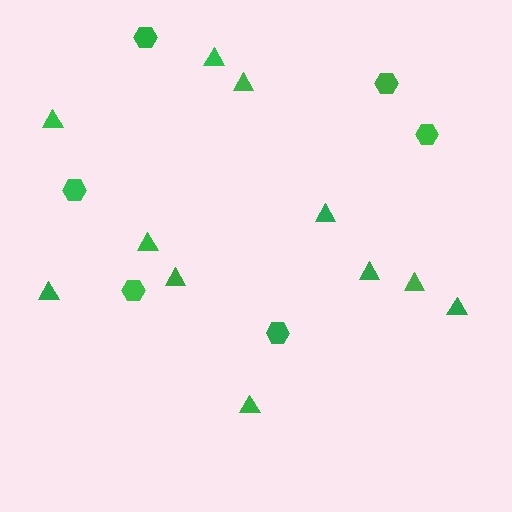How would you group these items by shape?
There are 2 groups: one group of hexagons (6) and one group of triangles (11).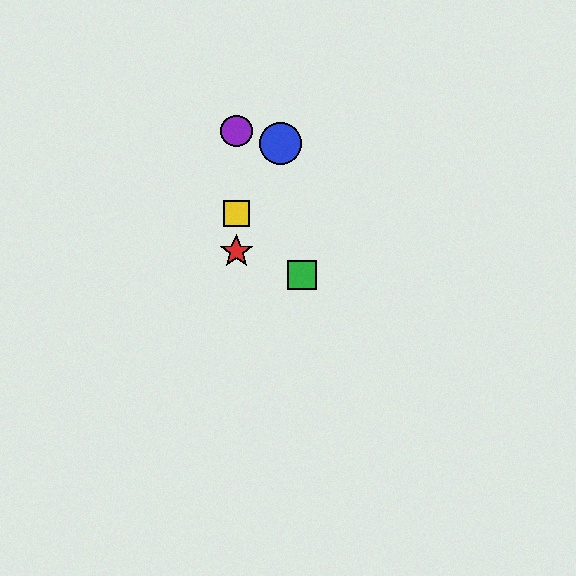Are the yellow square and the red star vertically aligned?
Yes, both are at x≈236.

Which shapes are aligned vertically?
The red star, the yellow square, the purple circle are aligned vertically.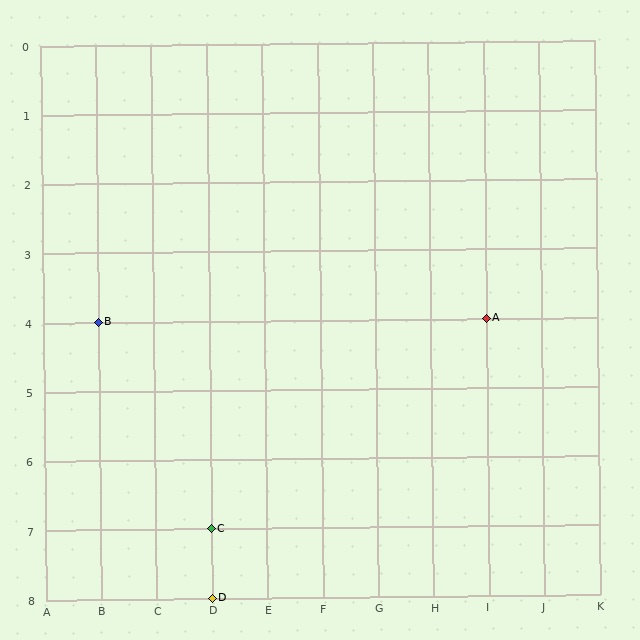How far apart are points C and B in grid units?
Points C and B are 2 columns and 3 rows apart (about 3.6 grid units diagonally).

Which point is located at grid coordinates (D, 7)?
Point C is at (D, 7).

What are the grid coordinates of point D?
Point D is at grid coordinates (D, 8).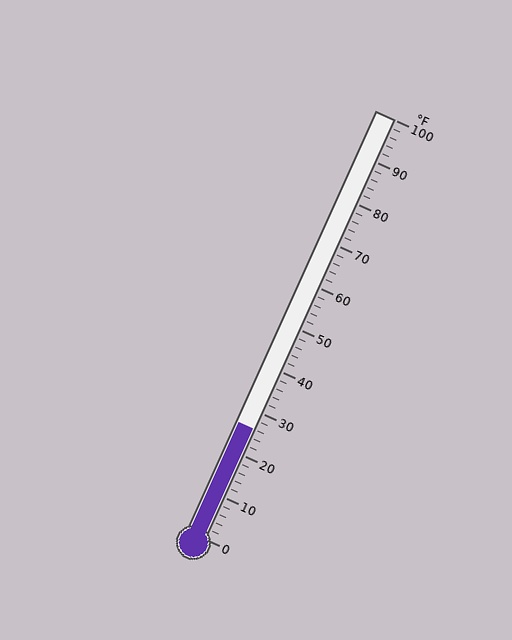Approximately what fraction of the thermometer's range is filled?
The thermometer is filled to approximately 25% of its range.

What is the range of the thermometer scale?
The thermometer scale ranges from 0°F to 100°F.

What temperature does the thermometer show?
The thermometer shows approximately 26°F.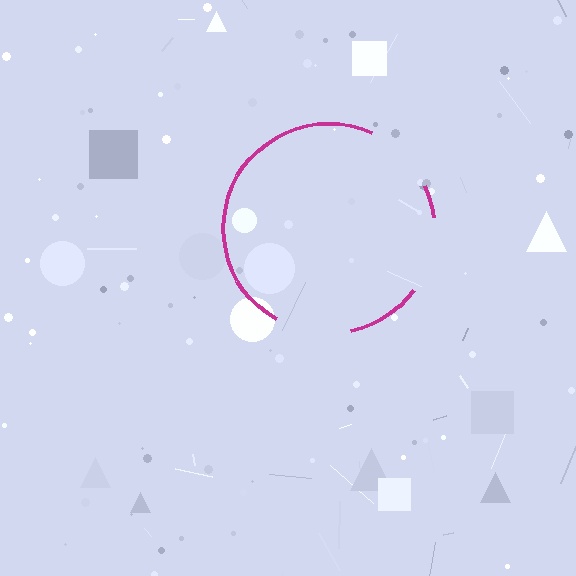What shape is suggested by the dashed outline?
The dashed outline suggests a circle.